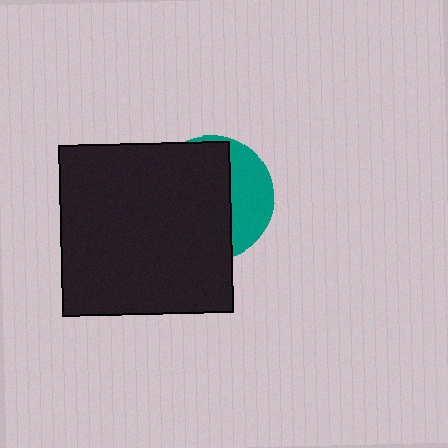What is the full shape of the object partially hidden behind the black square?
The partially hidden object is a teal circle.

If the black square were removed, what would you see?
You would see the complete teal circle.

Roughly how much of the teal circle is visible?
A small part of it is visible (roughly 33%).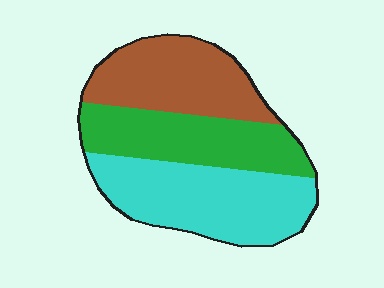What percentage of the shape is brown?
Brown covers roughly 30% of the shape.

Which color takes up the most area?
Cyan, at roughly 40%.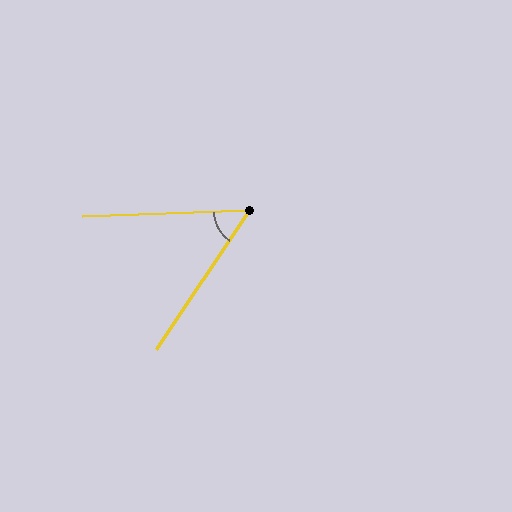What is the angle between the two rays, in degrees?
Approximately 54 degrees.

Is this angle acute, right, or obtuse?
It is acute.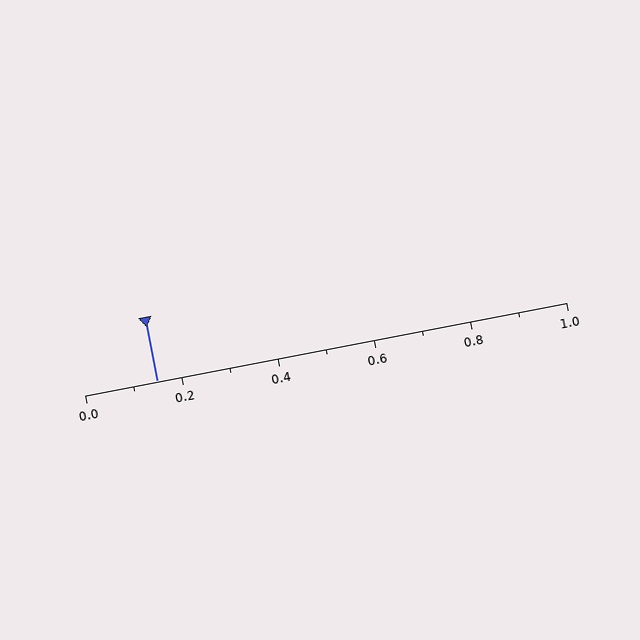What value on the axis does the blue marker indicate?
The marker indicates approximately 0.15.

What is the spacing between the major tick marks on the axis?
The major ticks are spaced 0.2 apart.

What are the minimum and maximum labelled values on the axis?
The axis runs from 0.0 to 1.0.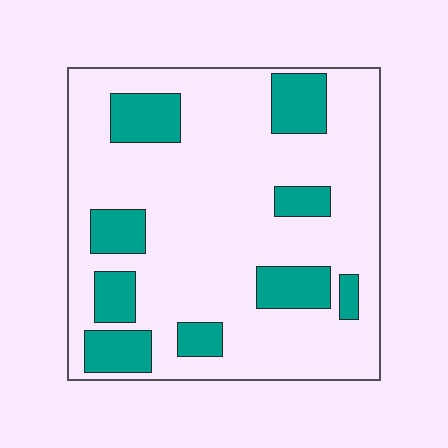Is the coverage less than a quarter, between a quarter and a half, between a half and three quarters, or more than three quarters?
Less than a quarter.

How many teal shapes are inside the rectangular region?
9.